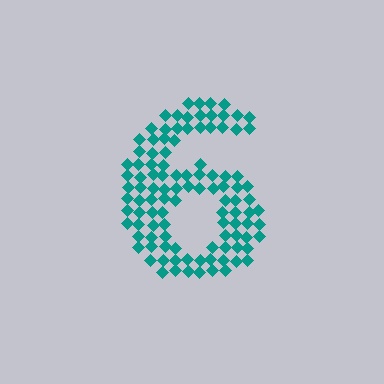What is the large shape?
The large shape is the digit 6.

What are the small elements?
The small elements are diamonds.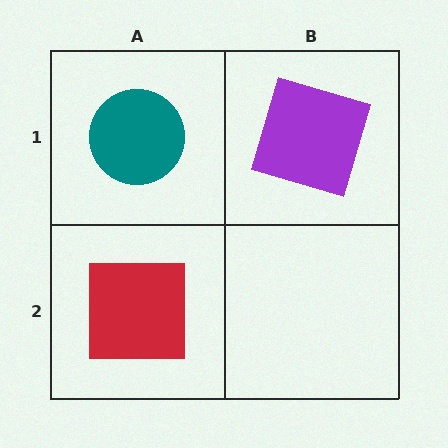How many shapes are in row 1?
2 shapes.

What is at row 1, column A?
A teal circle.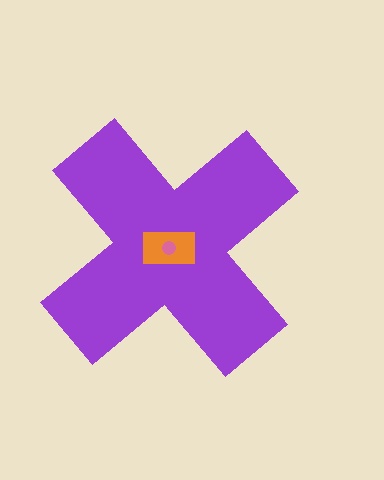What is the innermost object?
The pink circle.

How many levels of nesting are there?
3.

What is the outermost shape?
The purple cross.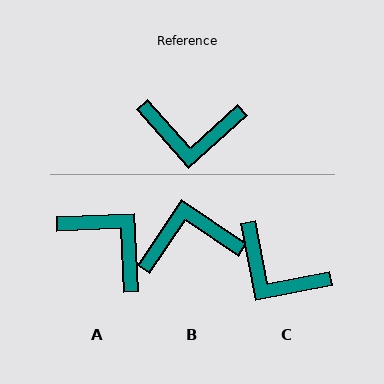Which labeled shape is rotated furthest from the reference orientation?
B, about 166 degrees away.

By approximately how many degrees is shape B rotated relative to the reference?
Approximately 166 degrees clockwise.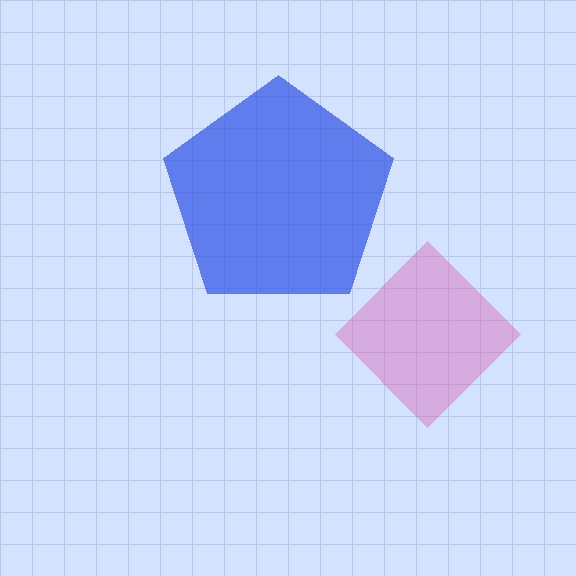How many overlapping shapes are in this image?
There are 2 overlapping shapes in the image.